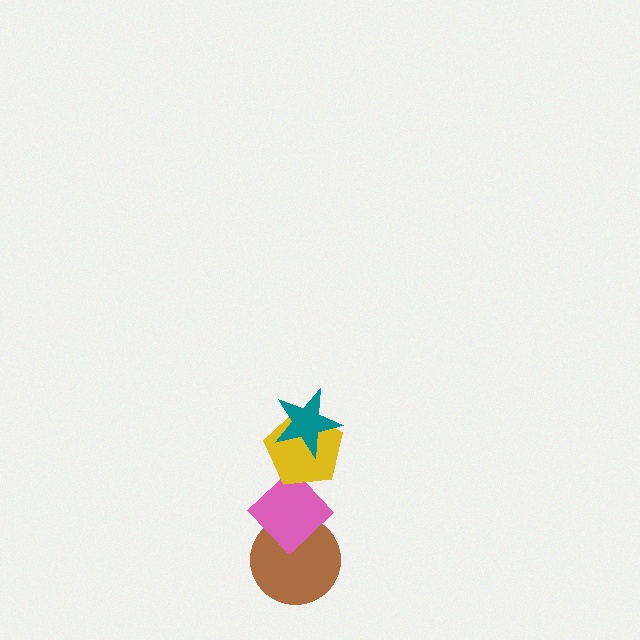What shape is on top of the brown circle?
The pink diamond is on top of the brown circle.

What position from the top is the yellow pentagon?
The yellow pentagon is 2nd from the top.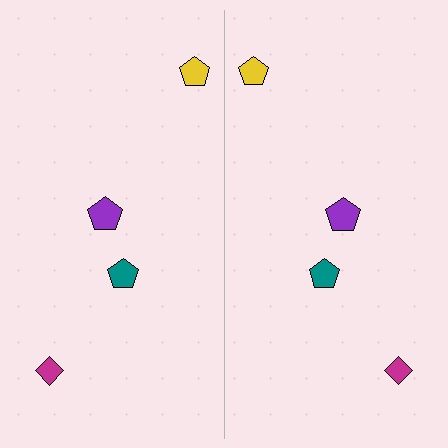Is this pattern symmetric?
Yes, this pattern has bilateral (reflection) symmetry.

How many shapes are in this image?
There are 8 shapes in this image.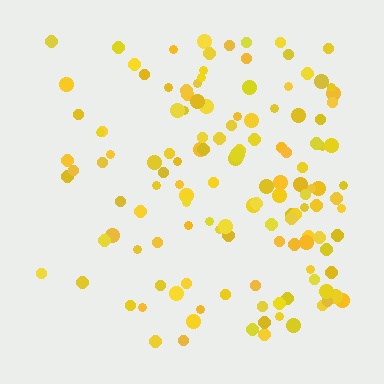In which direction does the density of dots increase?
From left to right, with the right side densest.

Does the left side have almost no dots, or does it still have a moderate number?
Still a moderate number, just noticeably fewer than the right.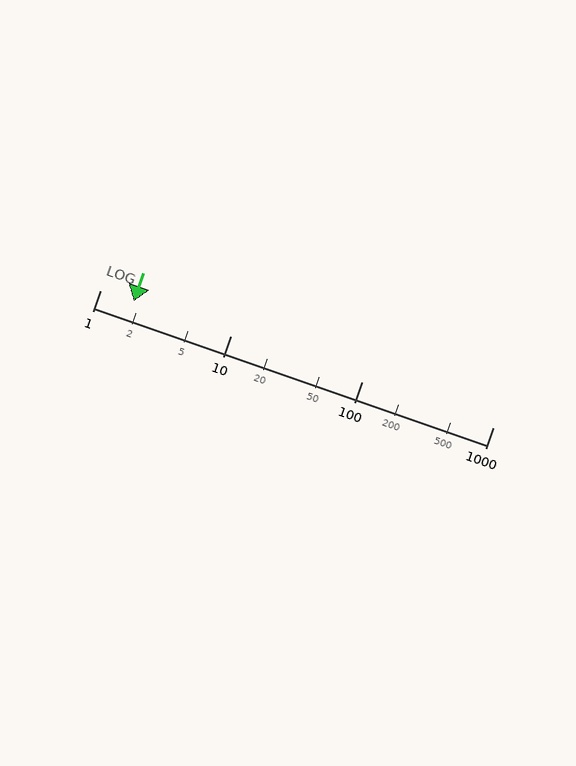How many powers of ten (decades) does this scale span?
The scale spans 3 decades, from 1 to 1000.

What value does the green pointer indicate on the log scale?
The pointer indicates approximately 1.8.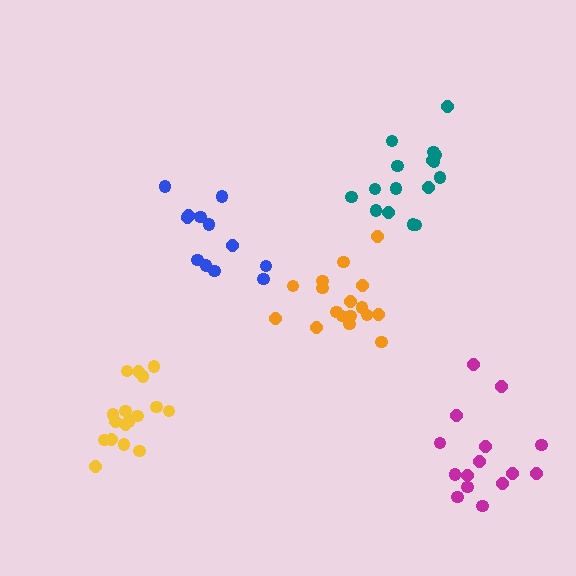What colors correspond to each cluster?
The clusters are colored: teal, blue, orange, yellow, magenta.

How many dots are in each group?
Group 1: 16 dots, Group 2: 12 dots, Group 3: 17 dots, Group 4: 17 dots, Group 5: 15 dots (77 total).